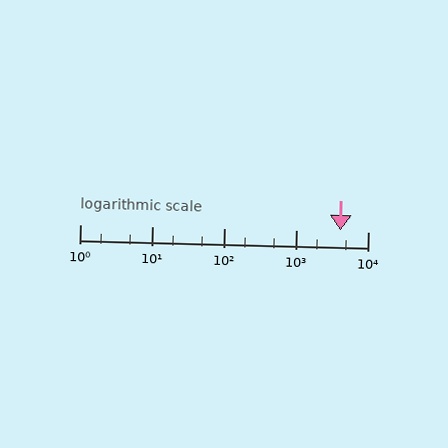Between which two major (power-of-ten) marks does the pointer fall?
The pointer is between 1000 and 10000.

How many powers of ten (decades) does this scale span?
The scale spans 4 decades, from 1 to 10000.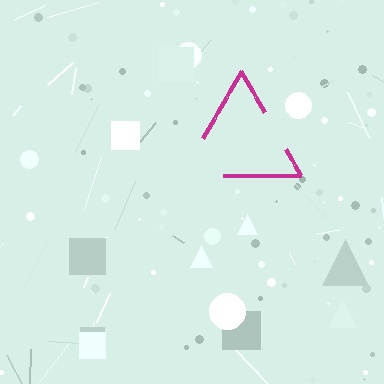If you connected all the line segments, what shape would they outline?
They would outline a triangle.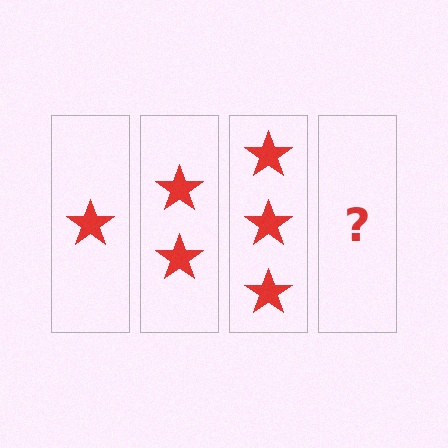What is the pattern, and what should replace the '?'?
The pattern is that each step adds one more star. The '?' should be 4 stars.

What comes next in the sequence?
The next element should be 4 stars.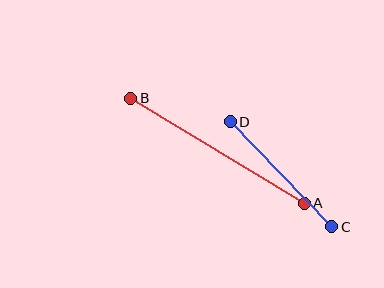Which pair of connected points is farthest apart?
Points A and B are farthest apart.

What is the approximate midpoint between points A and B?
The midpoint is at approximately (218, 151) pixels.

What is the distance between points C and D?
The distance is approximately 146 pixels.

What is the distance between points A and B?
The distance is approximately 203 pixels.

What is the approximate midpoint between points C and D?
The midpoint is at approximately (281, 174) pixels.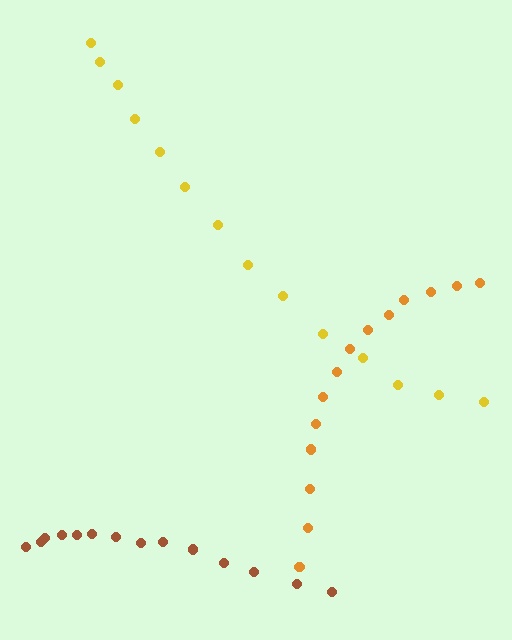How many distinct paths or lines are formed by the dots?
There are 3 distinct paths.